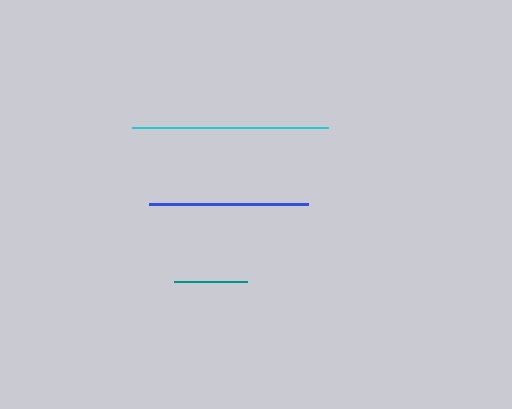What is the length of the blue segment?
The blue segment is approximately 159 pixels long.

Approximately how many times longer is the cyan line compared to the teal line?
The cyan line is approximately 2.7 times the length of the teal line.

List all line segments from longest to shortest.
From longest to shortest: cyan, blue, teal.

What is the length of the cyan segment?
The cyan segment is approximately 197 pixels long.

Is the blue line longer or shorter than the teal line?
The blue line is longer than the teal line.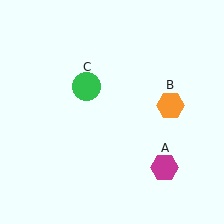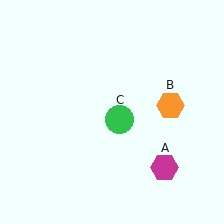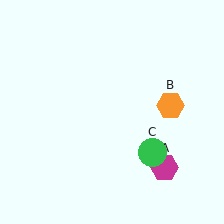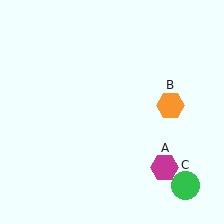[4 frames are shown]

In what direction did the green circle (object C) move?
The green circle (object C) moved down and to the right.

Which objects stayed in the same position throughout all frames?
Magenta hexagon (object A) and orange hexagon (object B) remained stationary.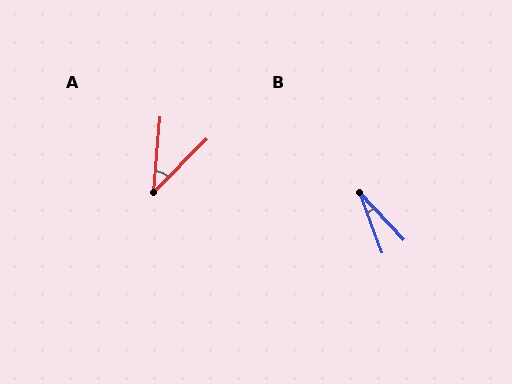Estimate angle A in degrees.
Approximately 40 degrees.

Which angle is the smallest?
B, at approximately 23 degrees.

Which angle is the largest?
A, at approximately 40 degrees.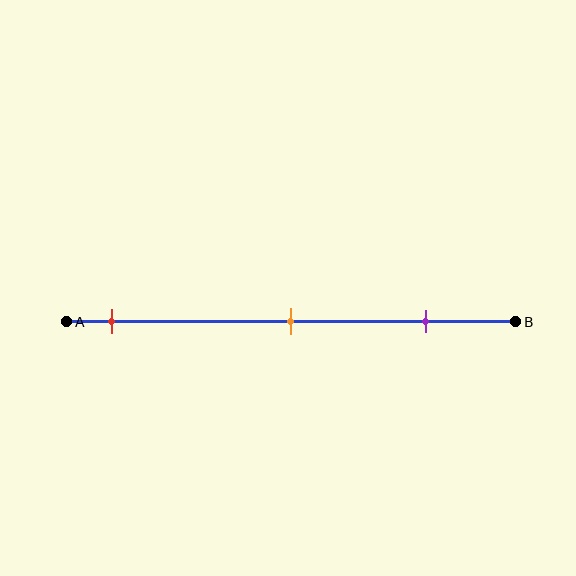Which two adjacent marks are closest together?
The orange and purple marks are the closest adjacent pair.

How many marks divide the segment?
There are 3 marks dividing the segment.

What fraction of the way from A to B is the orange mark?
The orange mark is approximately 50% (0.5) of the way from A to B.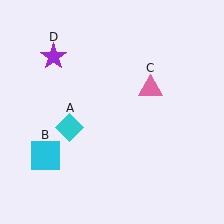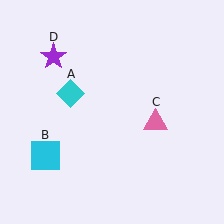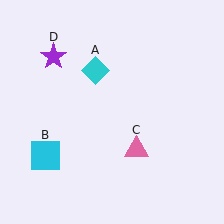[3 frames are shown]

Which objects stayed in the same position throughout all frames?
Cyan square (object B) and purple star (object D) remained stationary.